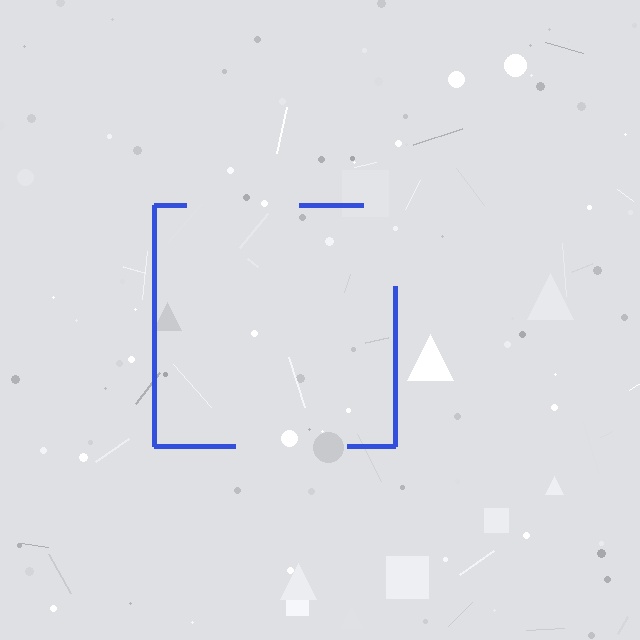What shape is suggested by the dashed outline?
The dashed outline suggests a square.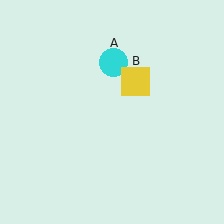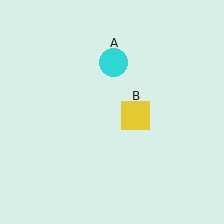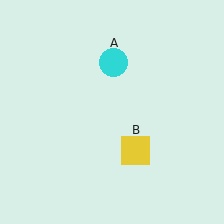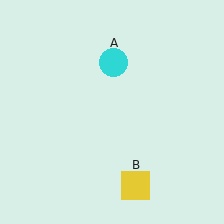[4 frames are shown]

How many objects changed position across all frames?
1 object changed position: yellow square (object B).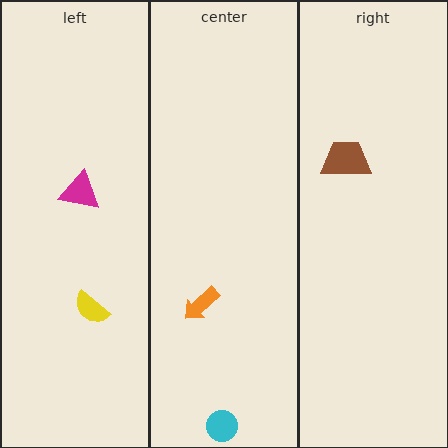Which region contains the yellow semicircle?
The left region.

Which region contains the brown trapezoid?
The right region.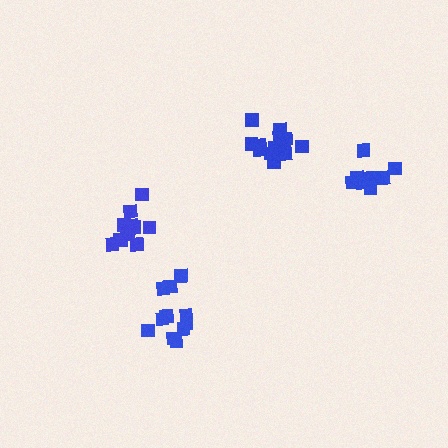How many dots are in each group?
Group 1: 9 dots, Group 2: 11 dots, Group 3: 14 dots, Group 4: 11 dots (45 total).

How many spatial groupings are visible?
There are 4 spatial groupings.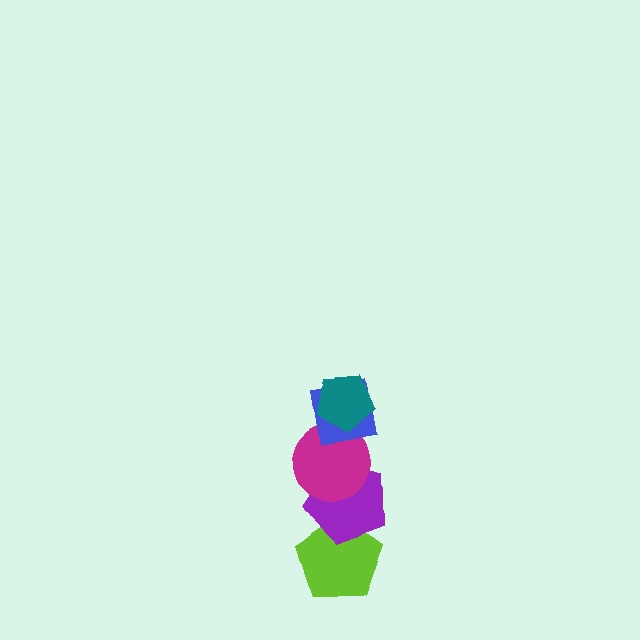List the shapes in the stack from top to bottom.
From top to bottom: the teal pentagon, the blue square, the magenta circle, the purple pentagon, the lime pentagon.